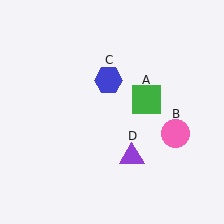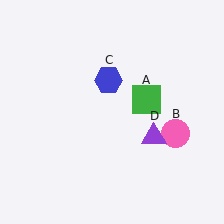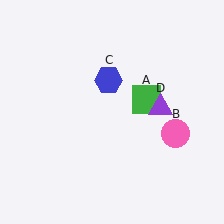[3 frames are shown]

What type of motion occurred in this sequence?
The purple triangle (object D) rotated counterclockwise around the center of the scene.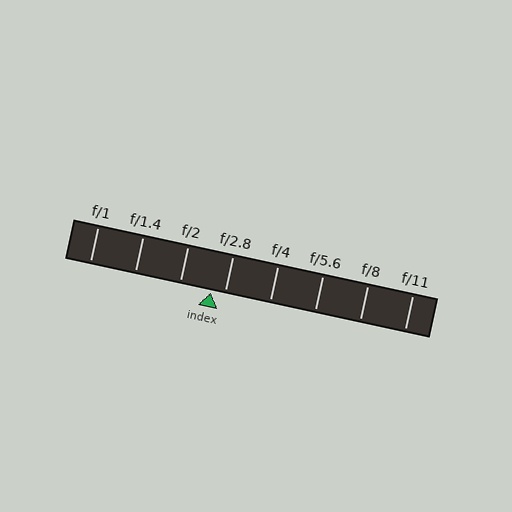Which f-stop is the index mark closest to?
The index mark is closest to f/2.8.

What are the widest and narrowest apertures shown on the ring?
The widest aperture shown is f/1 and the narrowest is f/11.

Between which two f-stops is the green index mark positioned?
The index mark is between f/2 and f/2.8.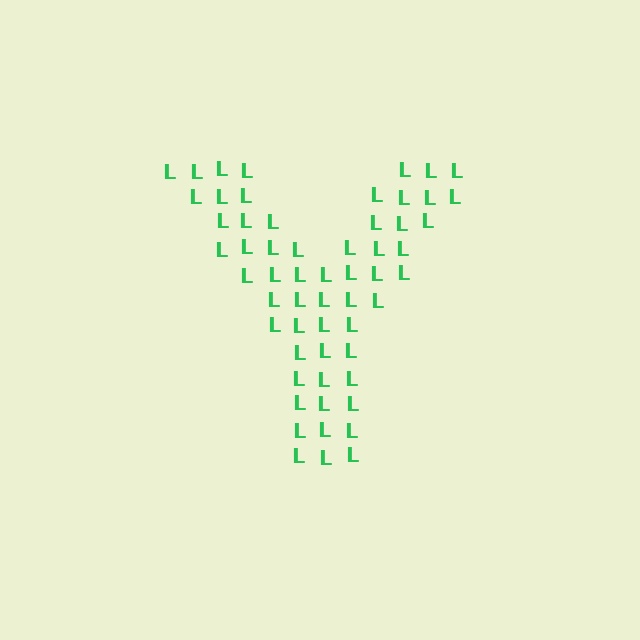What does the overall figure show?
The overall figure shows the letter Y.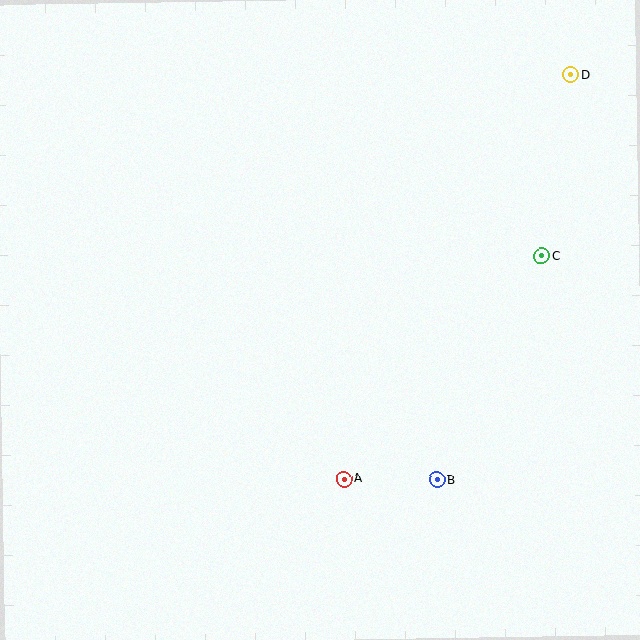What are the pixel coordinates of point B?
Point B is at (437, 480).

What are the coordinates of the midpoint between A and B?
The midpoint between A and B is at (390, 480).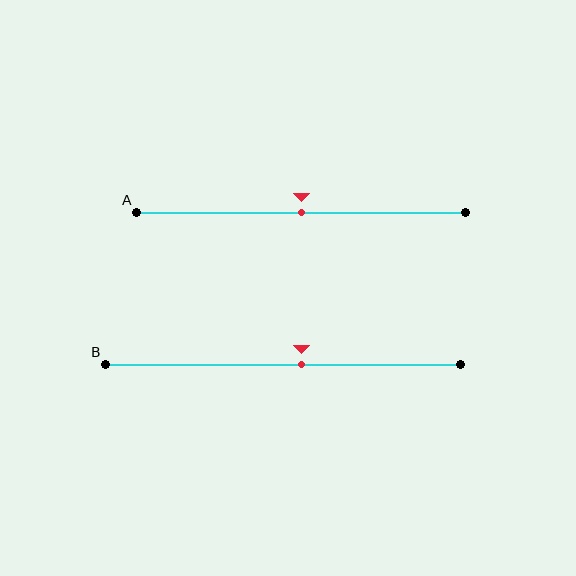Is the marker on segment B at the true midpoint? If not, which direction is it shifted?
No, the marker on segment B is shifted to the right by about 5% of the segment length.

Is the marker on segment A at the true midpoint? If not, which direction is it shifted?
Yes, the marker on segment A is at the true midpoint.